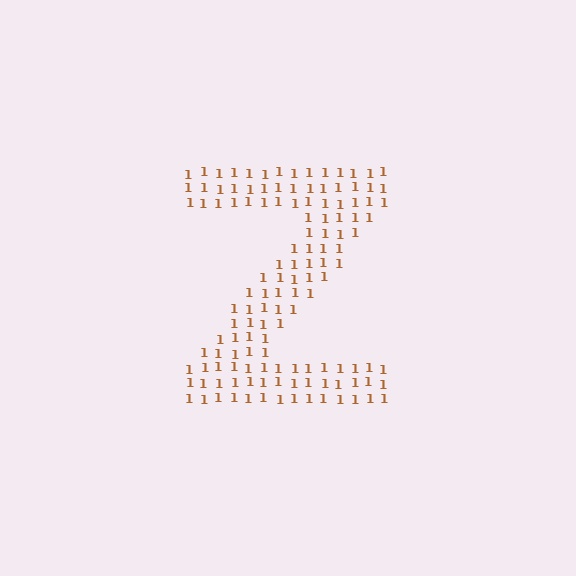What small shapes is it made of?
It is made of small digit 1's.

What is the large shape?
The large shape is the letter Z.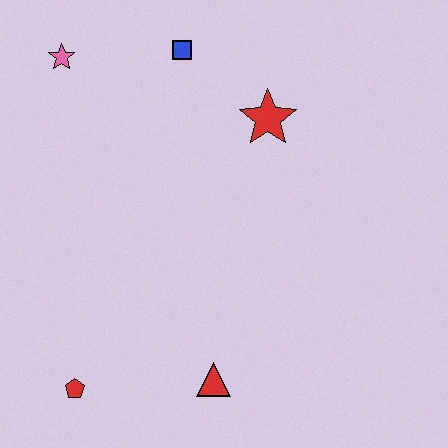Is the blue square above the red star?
Yes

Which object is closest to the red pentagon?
The red triangle is closest to the red pentagon.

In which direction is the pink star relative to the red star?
The pink star is to the left of the red star.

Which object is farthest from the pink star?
The red triangle is farthest from the pink star.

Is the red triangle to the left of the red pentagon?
No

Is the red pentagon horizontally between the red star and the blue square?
No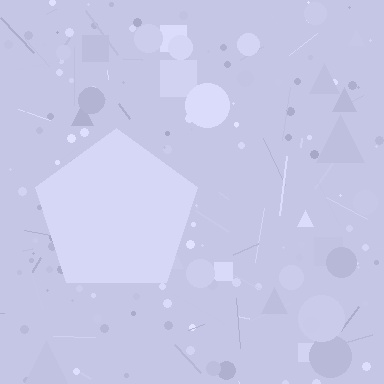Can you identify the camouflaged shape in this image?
The camouflaged shape is a pentagon.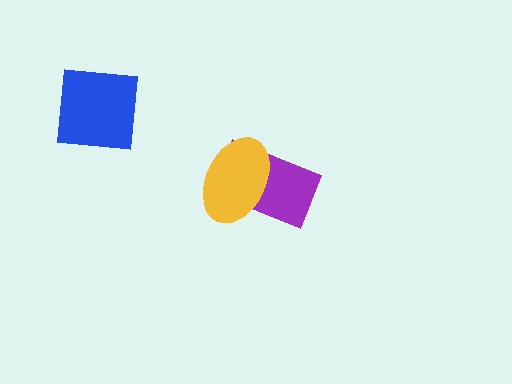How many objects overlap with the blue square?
0 objects overlap with the blue square.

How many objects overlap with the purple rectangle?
1 object overlaps with the purple rectangle.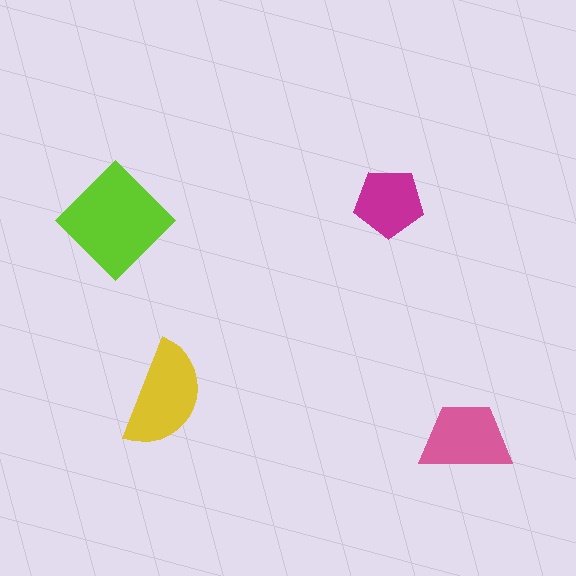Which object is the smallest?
The magenta pentagon.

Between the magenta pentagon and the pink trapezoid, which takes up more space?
The pink trapezoid.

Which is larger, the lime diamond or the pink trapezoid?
The lime diamond.